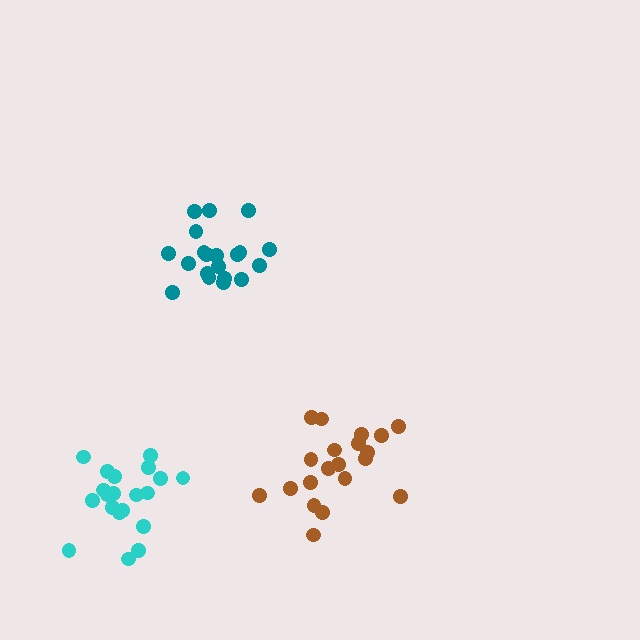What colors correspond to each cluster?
The clusters are colored: cyan, teal, brown.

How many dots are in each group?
Group 1: 20 dots, Group 2: 20 dots, Group 3: 20 dots (60 total).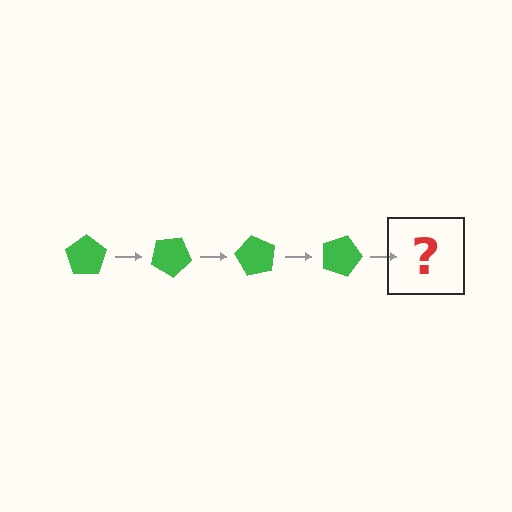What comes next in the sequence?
The next element should be a green pentagon rotated 120 degrees.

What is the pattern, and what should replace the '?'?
The pattern is that the pentagon rotates 30 degrees each step. The '?' should be a green pentagon rotated 120 degrees.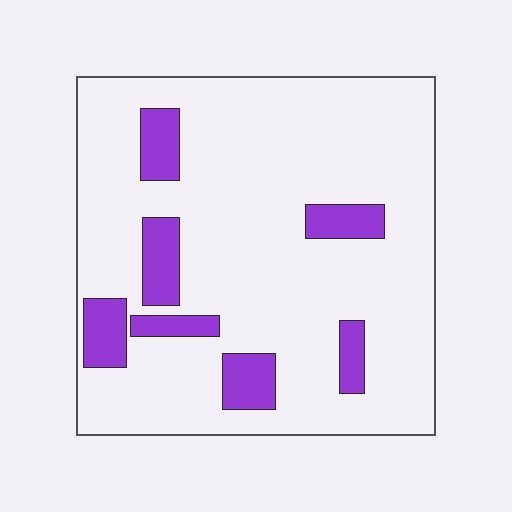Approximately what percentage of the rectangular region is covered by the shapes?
Approximately 15%.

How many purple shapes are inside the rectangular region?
7.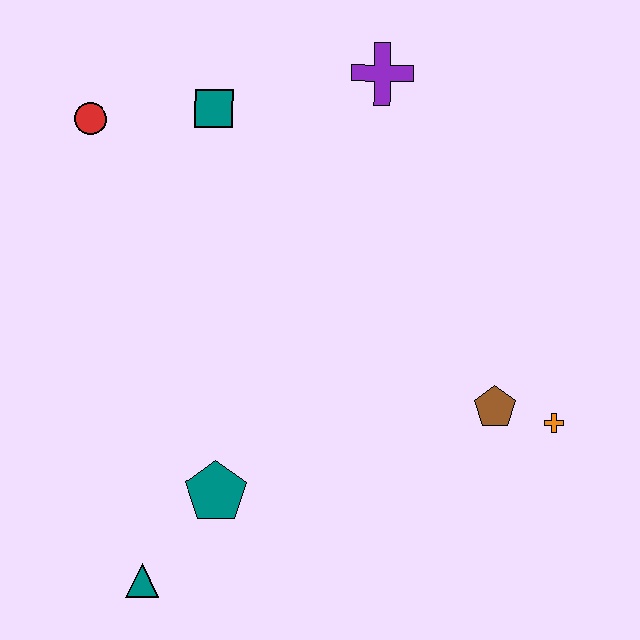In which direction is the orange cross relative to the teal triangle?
The orange cross is to the right of the teal triangle.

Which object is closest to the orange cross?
The brown pentagon is closest to the orange cross.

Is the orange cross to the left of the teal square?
No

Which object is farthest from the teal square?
The teal triangle is farthest from the teal square.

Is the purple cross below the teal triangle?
No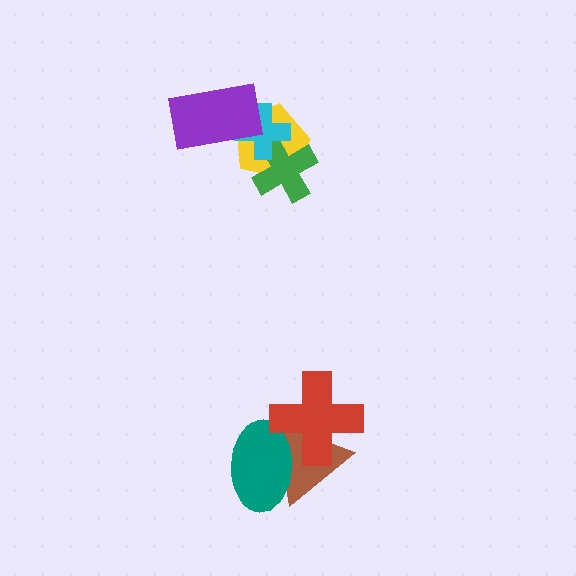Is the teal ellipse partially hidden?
Yes, it is partially covered by another shape.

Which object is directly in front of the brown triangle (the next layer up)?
The teal ellipse is directly in front of the brown triangle.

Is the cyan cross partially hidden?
Yes, it is partially covered by another shape.